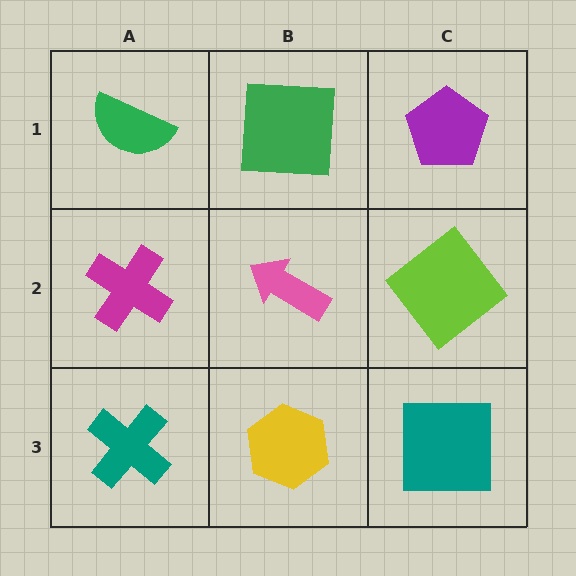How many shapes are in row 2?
3 shapes.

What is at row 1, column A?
A green semicircle.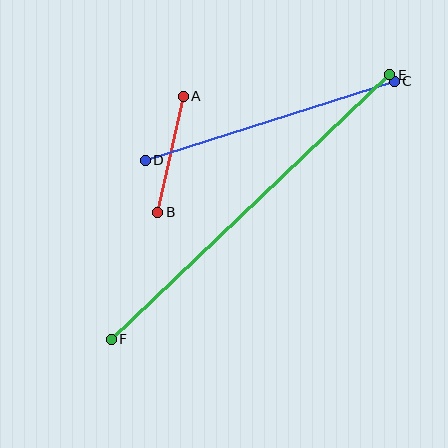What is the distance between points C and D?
The distance is approximately 261 pixels.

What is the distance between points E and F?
The distance is approximately 384 pixels.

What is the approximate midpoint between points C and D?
The midpoint is at approximately (270, 121) pixels.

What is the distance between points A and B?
The distance is approximately 118 pixels.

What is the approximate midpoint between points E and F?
The midpoint is at approximately (250, 207) pixels.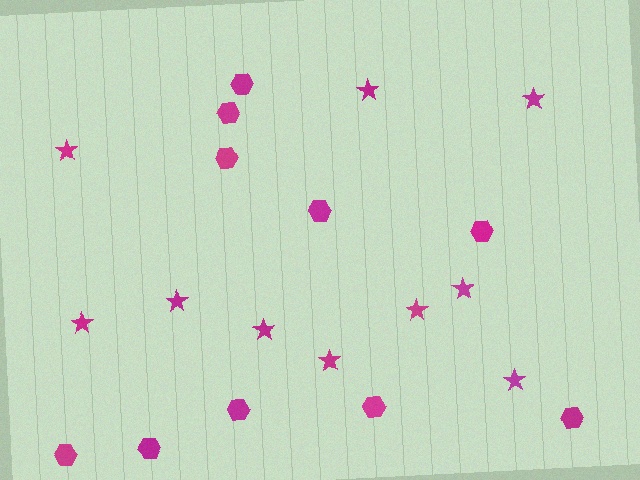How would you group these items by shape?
There are 2 groups: one group of hexagons (10) and one group of stars (10).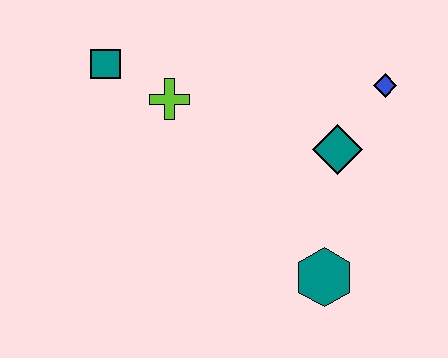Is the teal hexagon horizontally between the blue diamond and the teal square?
Yes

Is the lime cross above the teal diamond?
Yes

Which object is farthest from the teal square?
The teal hexagon is farthest from the teal square.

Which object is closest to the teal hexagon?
The teal diamond is closest to the teal hexagon.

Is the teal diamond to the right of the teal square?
Yes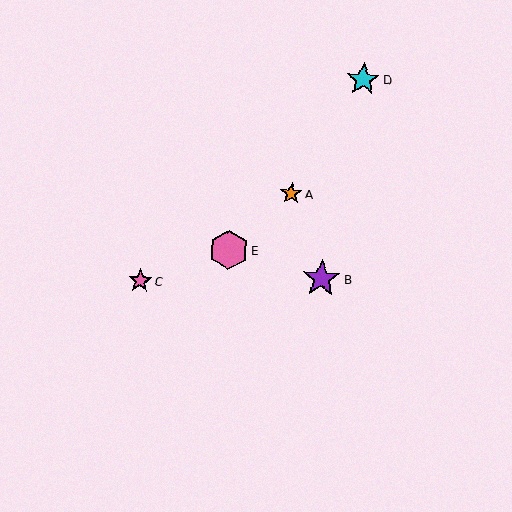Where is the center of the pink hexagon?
The center of the pink hexagon is at (229, 250).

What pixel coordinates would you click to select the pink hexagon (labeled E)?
Click at (229, 250) to select the pink hexagon E.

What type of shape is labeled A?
Shape A is an orange star.